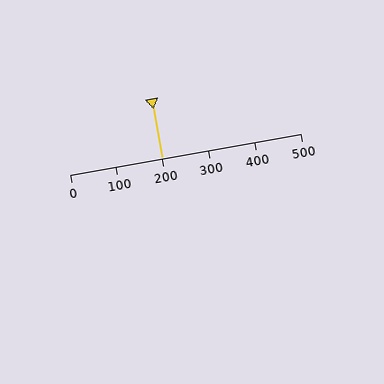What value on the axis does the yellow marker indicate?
The marker indicates approximately 200.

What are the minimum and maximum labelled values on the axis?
The axis runs from 0 to 500.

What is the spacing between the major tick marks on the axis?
The major ticks are spaced 100 apart.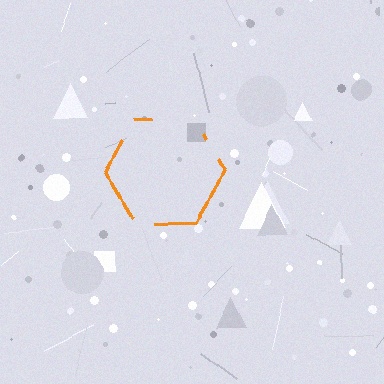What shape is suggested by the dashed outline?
The dashed outline suggests a hexagon.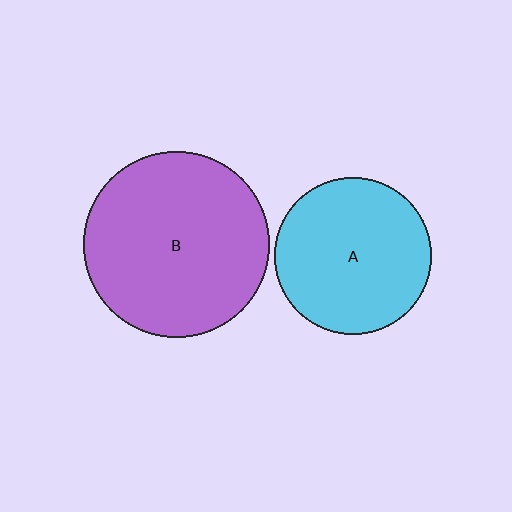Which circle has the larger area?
Circle B (purple).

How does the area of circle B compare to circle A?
Approximately 1.4 times.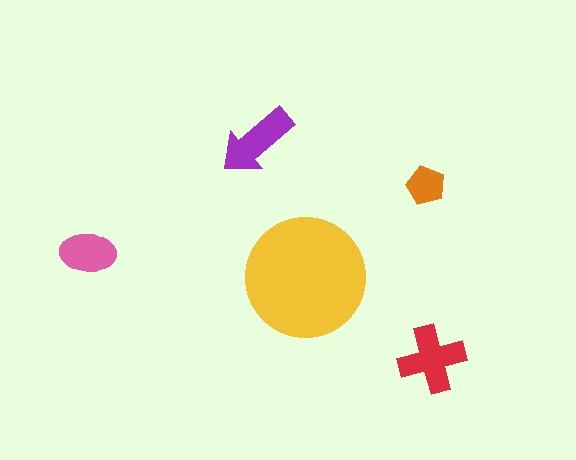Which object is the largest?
The yellow circle.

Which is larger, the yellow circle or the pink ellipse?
The yellow circle.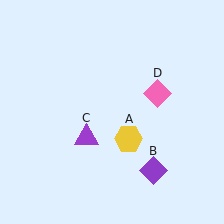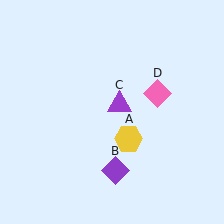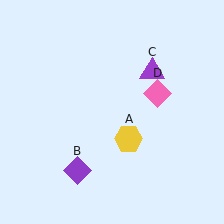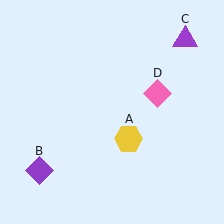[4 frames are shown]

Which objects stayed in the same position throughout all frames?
Yellow hexagon (object A) and pink diamond (object D) remained stationary.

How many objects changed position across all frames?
2 objects changed position: purple diamond (object B), purple triangle (object C).